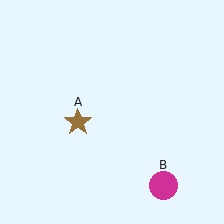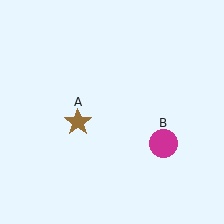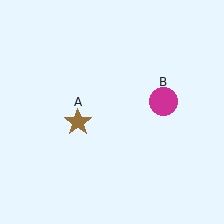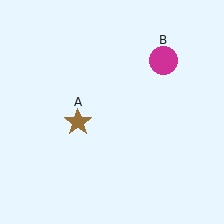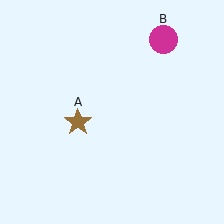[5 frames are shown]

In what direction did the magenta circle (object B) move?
The magenta circle (object B) moved up.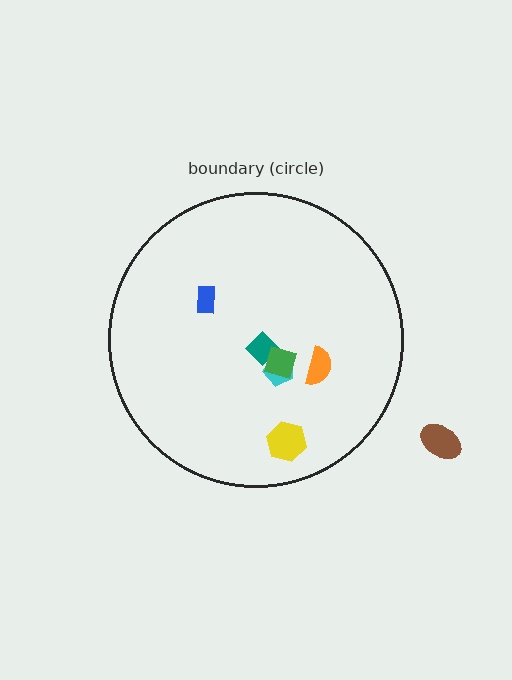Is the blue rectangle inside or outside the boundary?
Inside.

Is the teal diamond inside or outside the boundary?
Inside.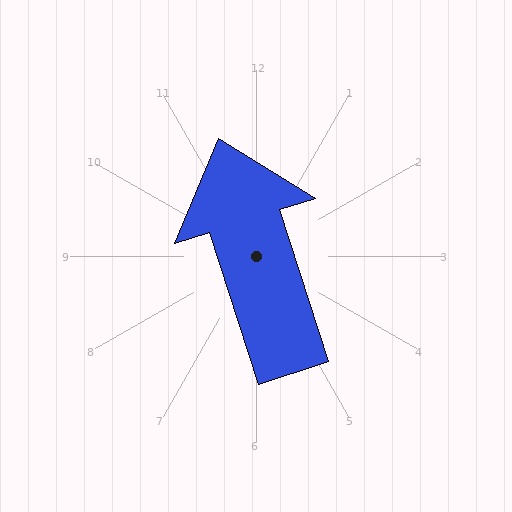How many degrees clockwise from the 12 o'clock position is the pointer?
Approximately 342 degrees.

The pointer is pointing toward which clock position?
Roughly 11 o'clock.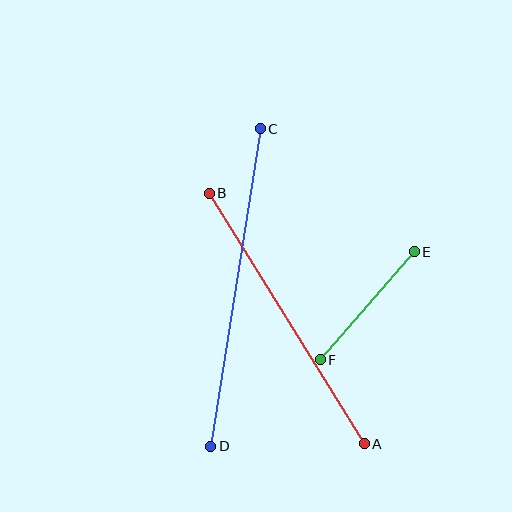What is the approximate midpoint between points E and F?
The midpoint is at approximately (367, 306) pixels.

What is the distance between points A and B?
The distance is approximately 295 pixels.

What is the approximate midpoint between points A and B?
The midpoint is at approximately (287, 319) pixels.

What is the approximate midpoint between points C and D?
The midpoint is at approximately (236, 288) pixels.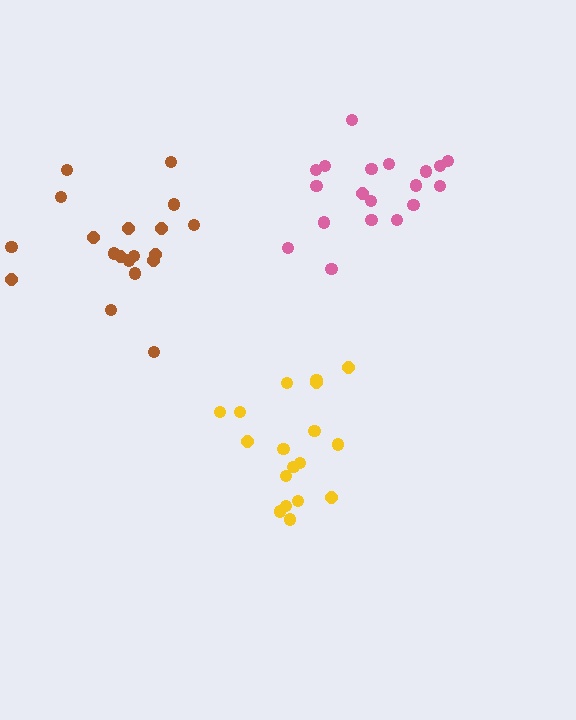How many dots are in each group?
Group 1: 18 dots, Group 2: 19 dots, Group 3: 19 dots (56 total).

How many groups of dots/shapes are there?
There are 3 groups.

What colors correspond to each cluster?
The clusters are colored: yellow, brown, pink.